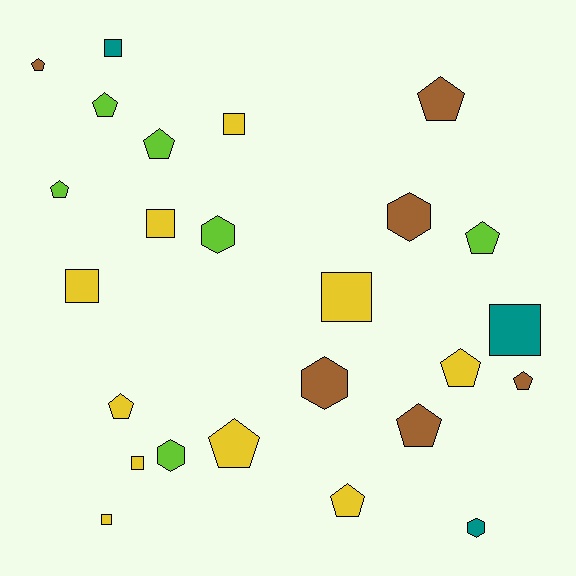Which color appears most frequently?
Yellow, with 10 objects.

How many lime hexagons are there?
There are 2 lime hexagons.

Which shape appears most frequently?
Pentagon, with 12 objects.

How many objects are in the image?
There are 25 objects.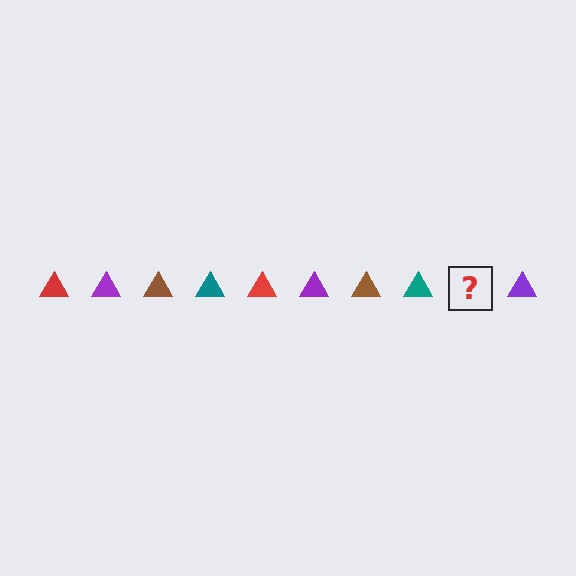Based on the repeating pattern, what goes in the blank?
The blank should be a red triangle.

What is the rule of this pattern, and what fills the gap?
The rule is that the pattern cycles through red, purple, brown, teal triangles. The gap should be filled with a red triangle.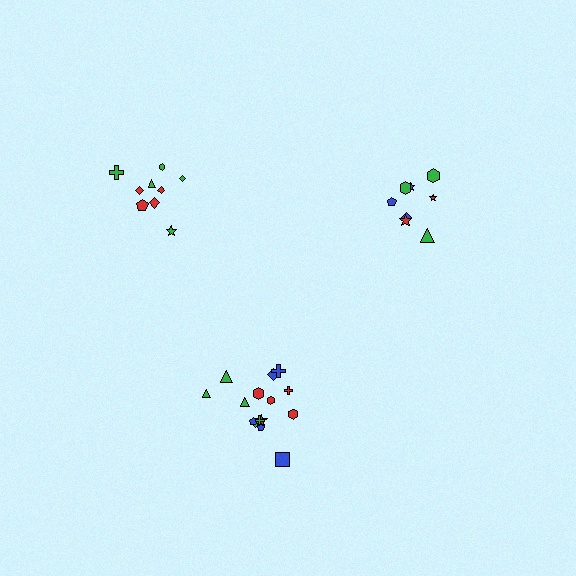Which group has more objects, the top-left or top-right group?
The top-left group.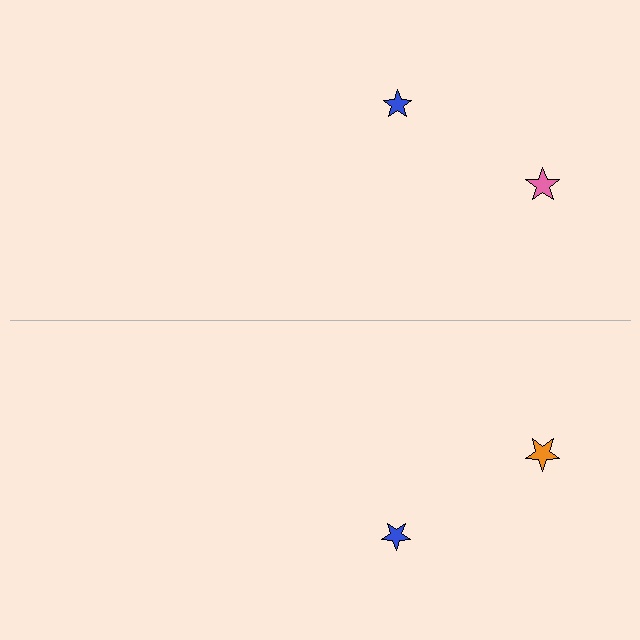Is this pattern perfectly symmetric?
No, the pattern is not perfectly symmetric. The orange star on the bottom side breaks the symmetry — its mirror counterpart is pink.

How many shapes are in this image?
There are 4 shapes in this image.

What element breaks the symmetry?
The orange star on the bottom side breaks the symmetry — its mirror counterpart is pink.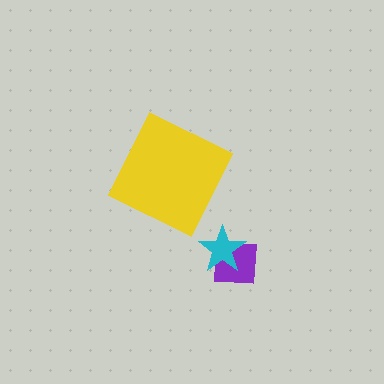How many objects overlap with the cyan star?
1 object overlaps with the cyan star.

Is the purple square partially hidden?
Yes, it is partially covered by another shape.